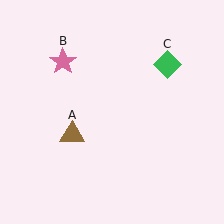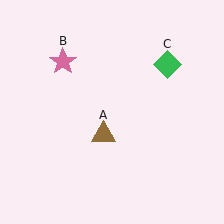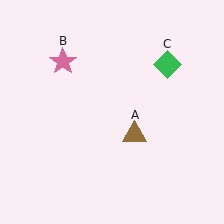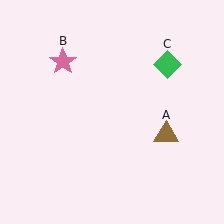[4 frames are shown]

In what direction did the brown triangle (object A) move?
The brown triangle (object A) moved right.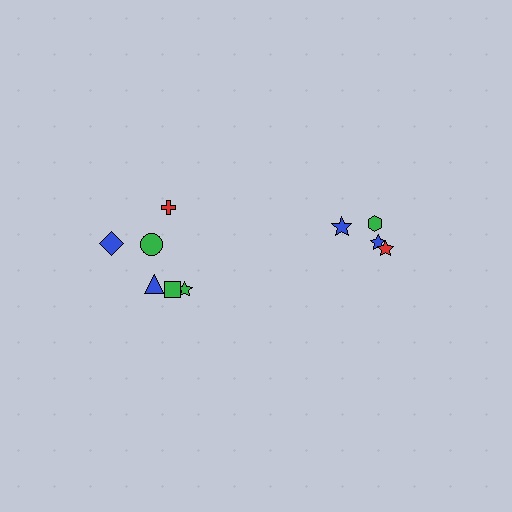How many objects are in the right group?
There are 4 objects.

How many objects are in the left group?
There are 6 objects.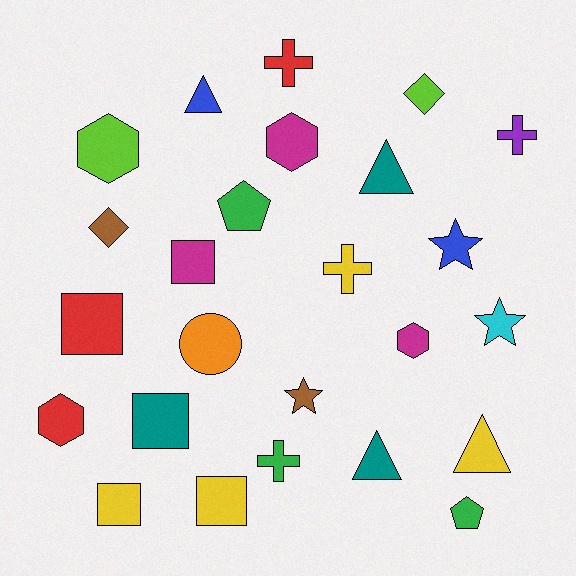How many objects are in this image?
There are 25 objects.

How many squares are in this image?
There are 5 squares.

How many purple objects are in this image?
There is 1 purple object.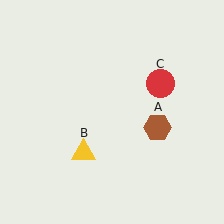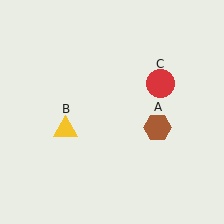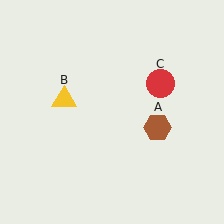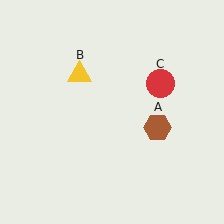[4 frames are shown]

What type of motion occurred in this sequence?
The yellow triangle (object B) rotated clockwise around the center of the scene.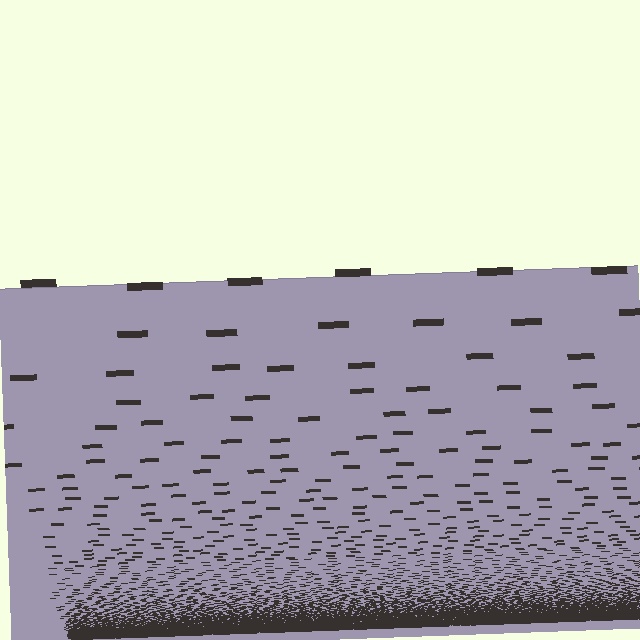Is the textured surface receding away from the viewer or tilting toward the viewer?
The surface appears to tilt toward the viewer. Texture elements get larger and sparser toward the top.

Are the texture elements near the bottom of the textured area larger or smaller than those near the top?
Smaller. The gradient is inverted — elements near the bottom are smaller and denser.